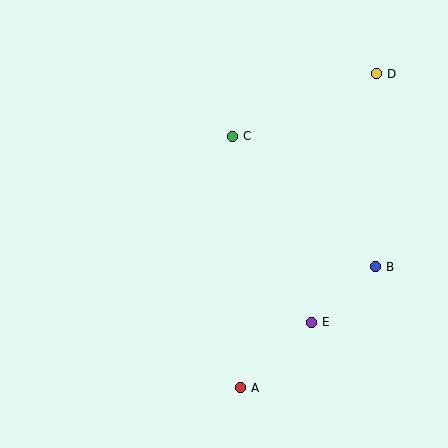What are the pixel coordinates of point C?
Point C is at (233, 136).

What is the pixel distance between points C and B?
The distance between C and B is 194 pixels.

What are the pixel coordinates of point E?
Point E is at (312, 322).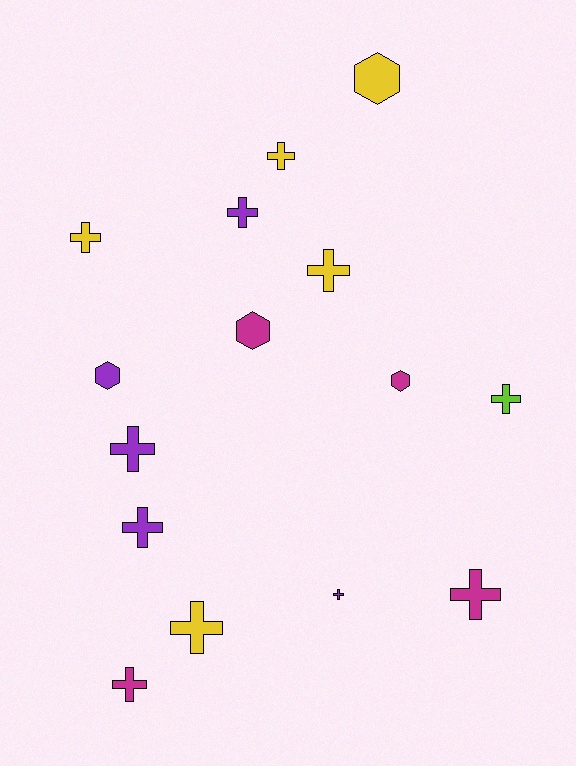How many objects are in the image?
There are 15 objects.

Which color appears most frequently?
Yellow, with 5 objects.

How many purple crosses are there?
There are 4 purple crosses.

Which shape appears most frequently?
Cross, with 11 objects.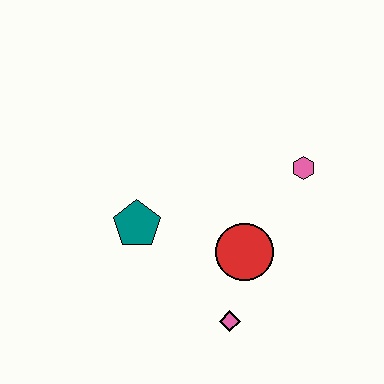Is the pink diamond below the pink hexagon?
Yes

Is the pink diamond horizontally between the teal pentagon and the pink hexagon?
Yes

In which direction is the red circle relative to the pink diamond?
The red circle is above the pink diamond.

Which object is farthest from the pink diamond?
The pink hexagon is farthest from the pink diamond.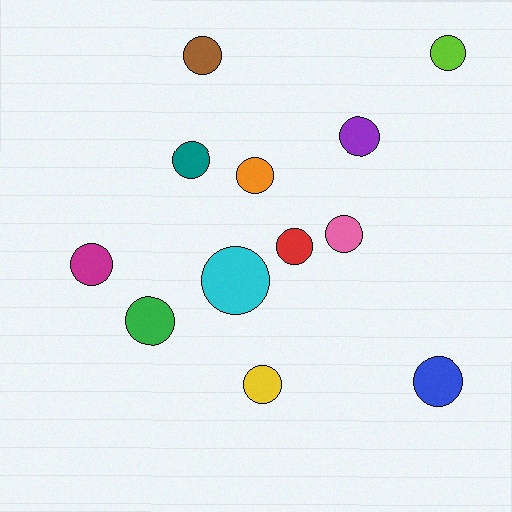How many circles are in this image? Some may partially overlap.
There are 12 circles.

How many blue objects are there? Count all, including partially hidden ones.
There is 1 blue object.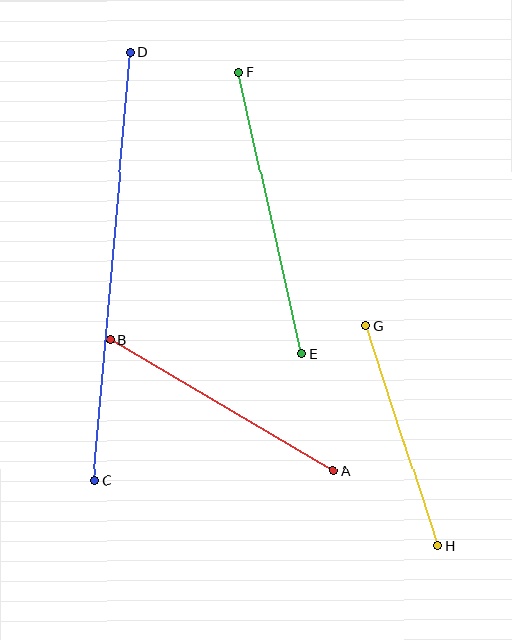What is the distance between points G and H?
The distance is approximately 232 pixels.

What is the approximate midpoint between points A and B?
The midpoint is at approximately (222, 405) pixels.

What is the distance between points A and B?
The distance is approximately 258 pixels.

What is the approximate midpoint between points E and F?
The midpoint is at approximately (271, 213) pixels.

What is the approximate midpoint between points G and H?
The midpoint is at approximately (402, 436) pixels.